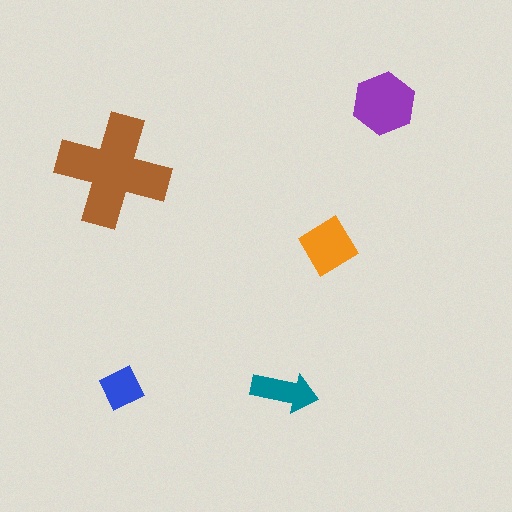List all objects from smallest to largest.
The blue square, the teal arrow, the orange diamond, the purple hexagon, the brown cross.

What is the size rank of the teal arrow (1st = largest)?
4th.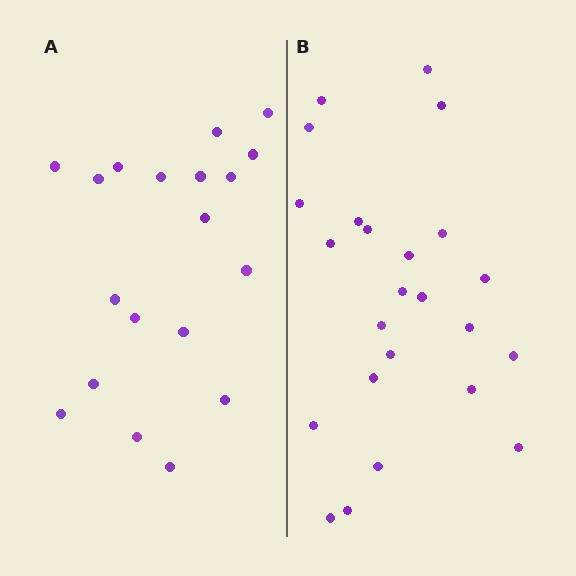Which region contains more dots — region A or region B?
Region B (the right region) has more dots.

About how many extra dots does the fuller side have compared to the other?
Region B has about 5 more dots than region A.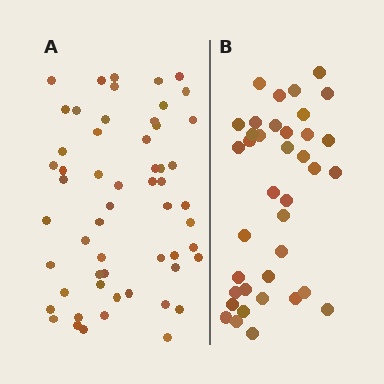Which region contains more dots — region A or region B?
Region A (the left region) has more dots.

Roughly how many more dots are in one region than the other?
Region A has approximately 20 more dots than region B.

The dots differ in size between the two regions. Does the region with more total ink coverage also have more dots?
No. Region B has more total ink coverage because its dots are larger, but region A actually contains more individual dots. Total area can be misleading — the number of items is what matters here.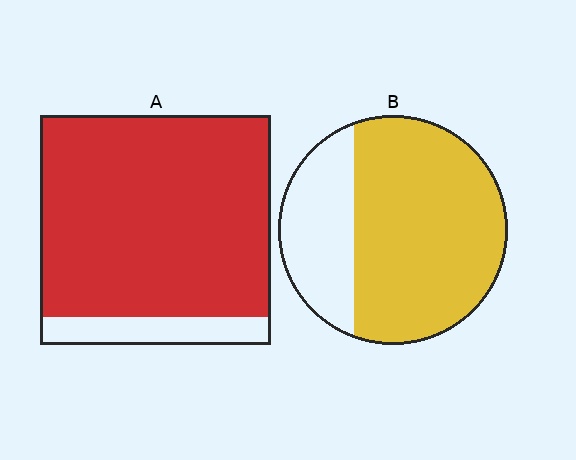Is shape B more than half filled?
Yes.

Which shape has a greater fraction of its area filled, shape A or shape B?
Shape A.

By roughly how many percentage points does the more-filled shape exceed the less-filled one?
By roughly 15 percentage points (A over B).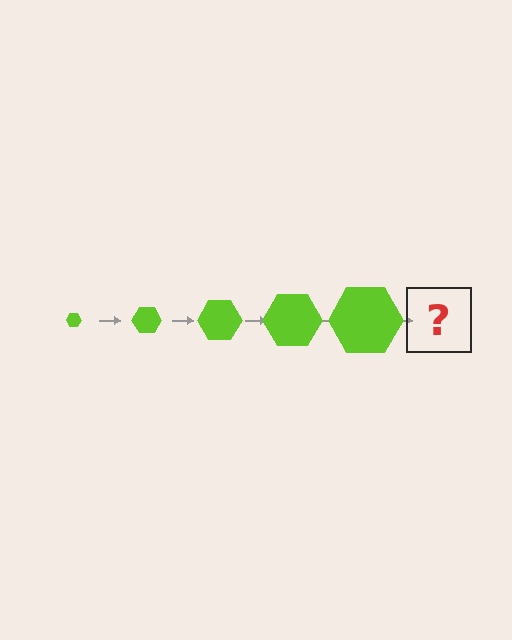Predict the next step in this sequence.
The next step is a lime hexagon, larger than the previous one.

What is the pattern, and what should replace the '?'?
The pattern is that the hexagon gets progressively larger each step. The '?' should be a lime hexagon, larger than the previous one.